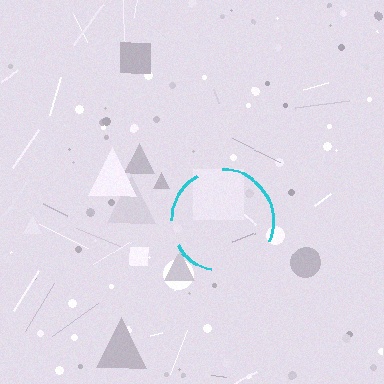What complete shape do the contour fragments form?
The contour fragments form a circle.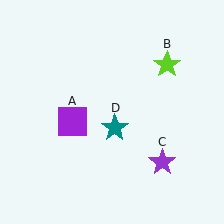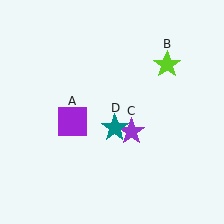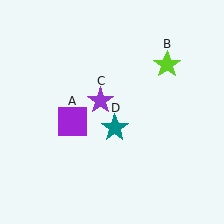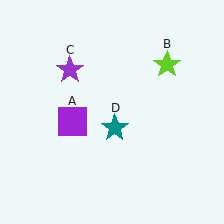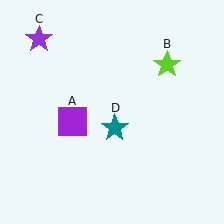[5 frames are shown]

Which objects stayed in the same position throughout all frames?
Purple square (object A) and lime star (object B) and teal star (object D) remained stationary.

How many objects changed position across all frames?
1 object changed position: purple star (object C).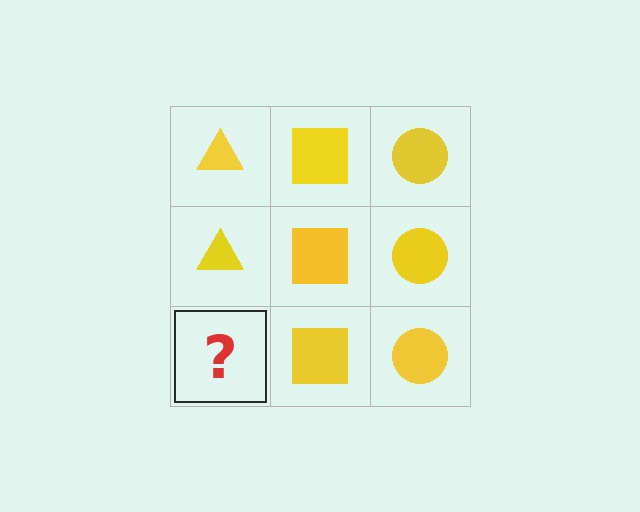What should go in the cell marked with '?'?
The missing cell should contain a yellow triangle.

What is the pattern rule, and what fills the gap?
The rule is that each column has a consistent shape. The gap should be filled with a yellow triangle.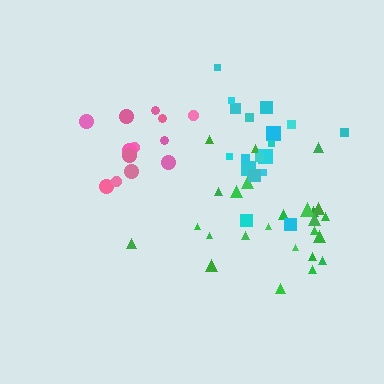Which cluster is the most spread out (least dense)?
Pink.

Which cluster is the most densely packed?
Cyan.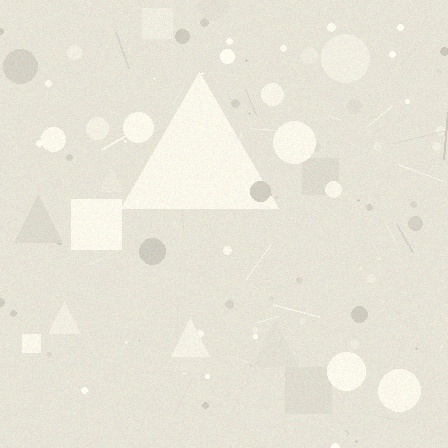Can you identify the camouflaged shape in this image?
The camouflaged shape is a triangle.